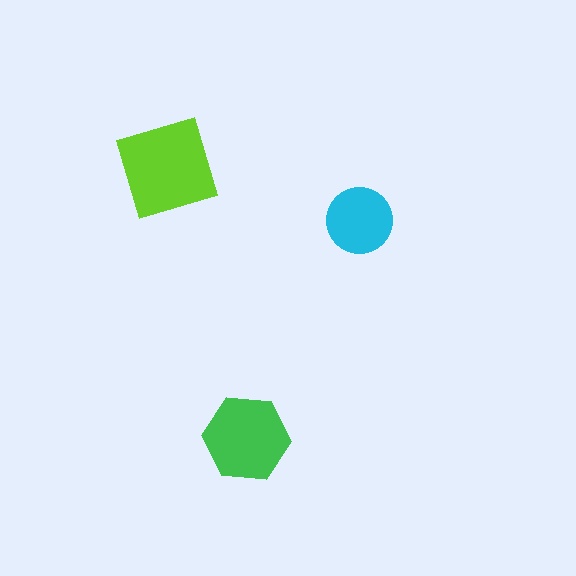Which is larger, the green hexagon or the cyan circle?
The green hexagon.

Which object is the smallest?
The cyan circle.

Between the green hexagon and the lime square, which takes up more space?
The lime square.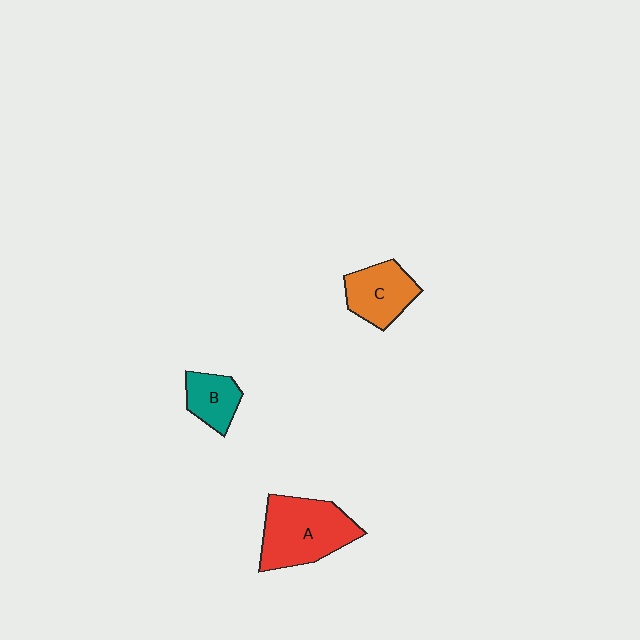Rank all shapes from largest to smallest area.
From largest to smallest: A (red), C (orange), B (teal).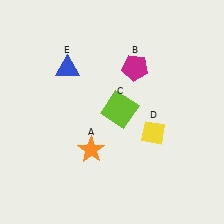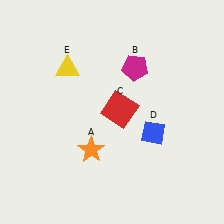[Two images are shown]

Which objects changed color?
C changed from lime to red. D changed from yellow to blue. E changed from blue to yellow.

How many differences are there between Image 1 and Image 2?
There are 3 differences between the two images.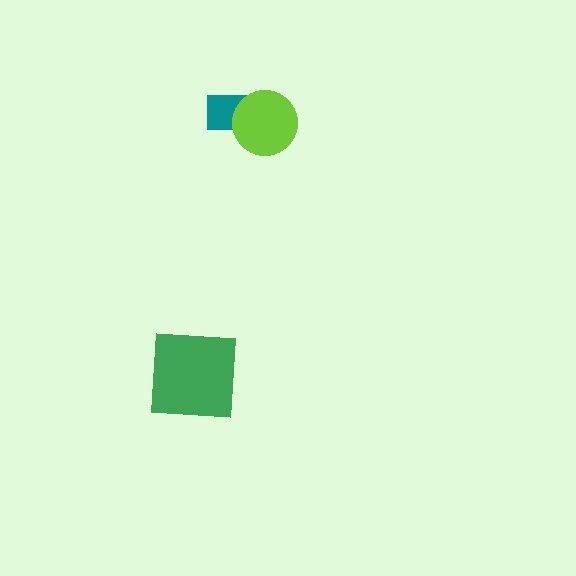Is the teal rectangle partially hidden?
Yes, it is partially covered by another shape.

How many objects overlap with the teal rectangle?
1 object overlaps with the teal rectangle.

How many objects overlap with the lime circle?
1 object overlaps with the lime circle.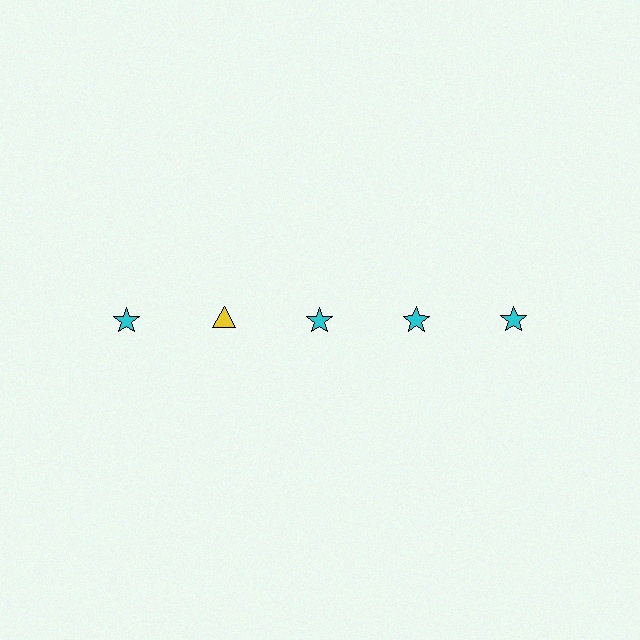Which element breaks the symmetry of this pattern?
The yellow triangle in the top row, second from left column breaks the symmetry. All other shapes are cyan stars.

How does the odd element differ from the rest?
It differs in both color (yellow instead of cyan) and shape (triangle instead of star).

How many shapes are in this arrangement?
There are 5 shapes arranged in a grid pattern.